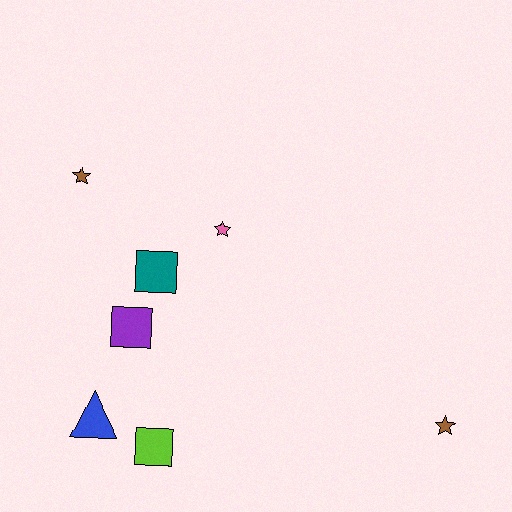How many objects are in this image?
There are 7 objects.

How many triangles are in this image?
There is 1 triangle.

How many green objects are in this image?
There are no green objects.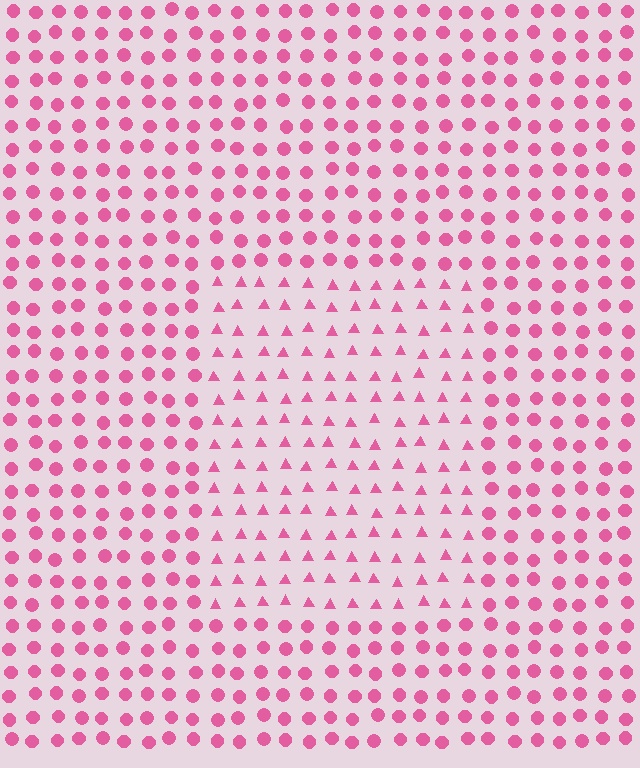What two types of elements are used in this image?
The image uses triangles inside the rectangle region and circles outside it.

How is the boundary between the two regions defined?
The boundary is defined by a change in element shape: triangles inside vs. circles outside. All elements share the same color and spacing.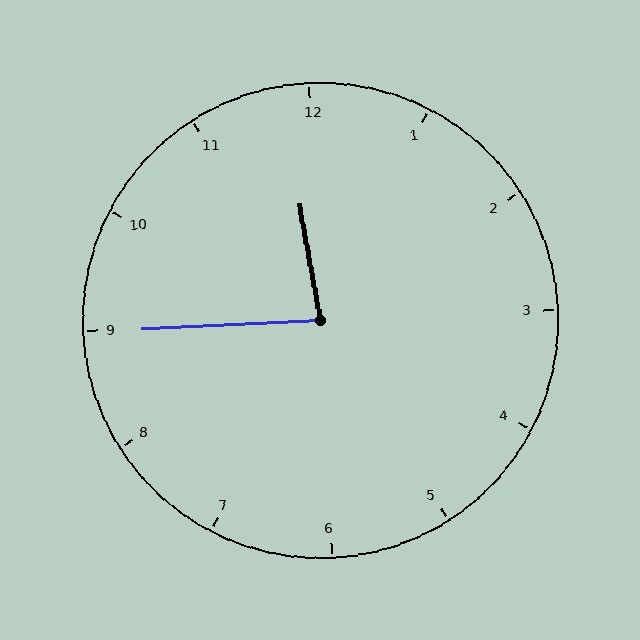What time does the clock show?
11:45.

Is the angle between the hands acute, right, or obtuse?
It is acute.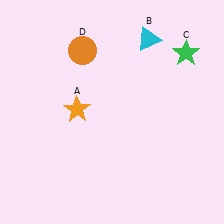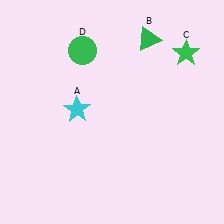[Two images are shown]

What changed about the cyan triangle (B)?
In Image 1, B is cyan. In Image 2, it changed to green.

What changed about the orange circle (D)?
In Image 1, D is orange. In Image 2, it changed to green.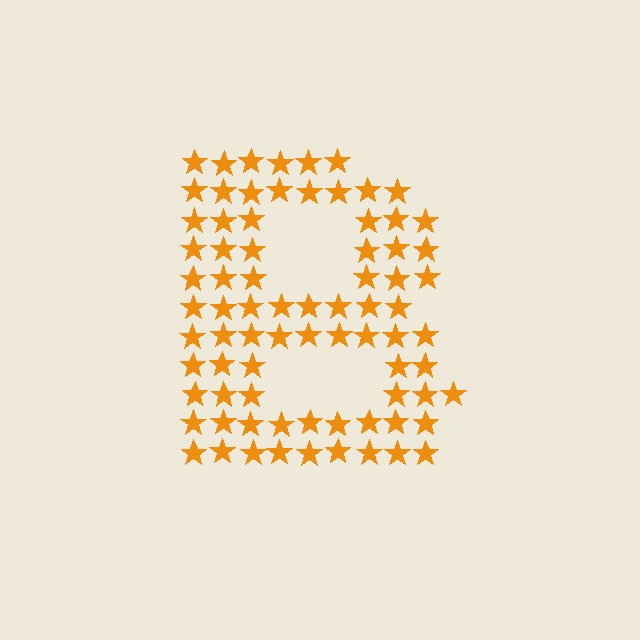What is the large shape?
The large shape is the letter B.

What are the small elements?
The small elements are stars.